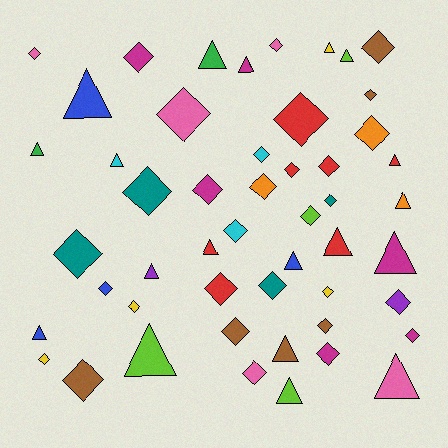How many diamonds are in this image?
There are 31 diamonds.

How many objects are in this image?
There are 50 objects.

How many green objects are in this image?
There are 2 green objects.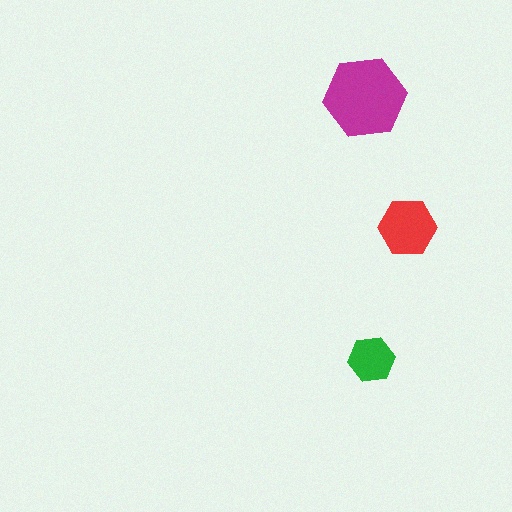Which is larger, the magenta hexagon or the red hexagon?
The magenta one.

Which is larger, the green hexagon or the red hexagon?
The red one.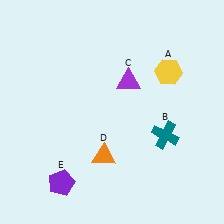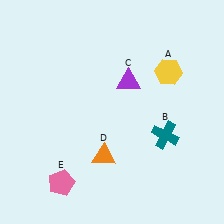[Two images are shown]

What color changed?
The pentagon (E) changed from purple in Image 1 to pink in Image 2.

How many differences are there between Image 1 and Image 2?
There is 1 difference between the two images.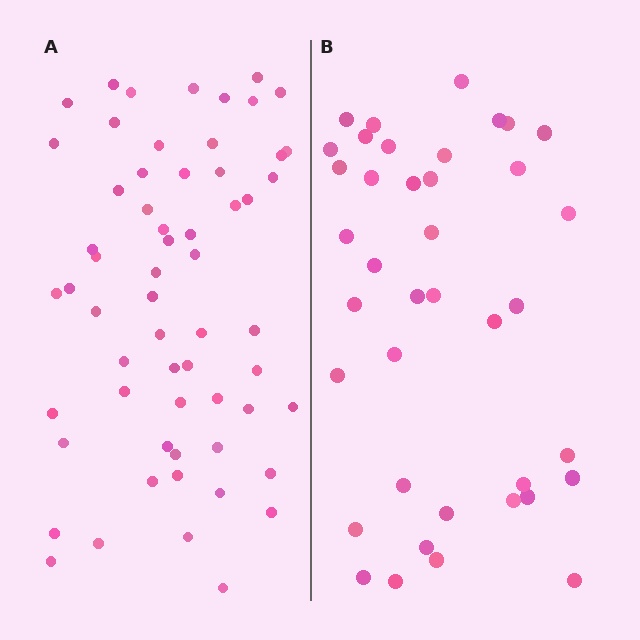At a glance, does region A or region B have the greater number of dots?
Region A (the left region) has more dots.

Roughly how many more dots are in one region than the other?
Region A has approximately 20 more dots than region B.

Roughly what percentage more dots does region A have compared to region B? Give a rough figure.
About 55% more.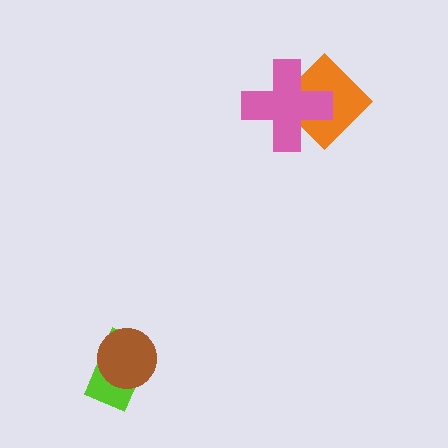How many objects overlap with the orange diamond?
1 object overlaps with the orange diamond.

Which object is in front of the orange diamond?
The pink cross is in front of the orange diamond.